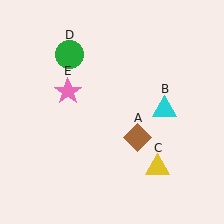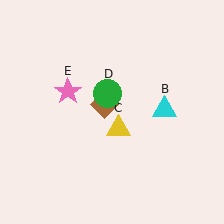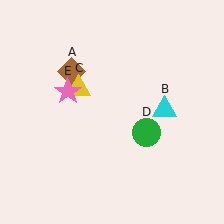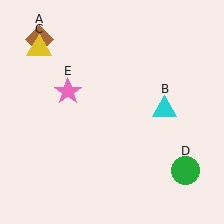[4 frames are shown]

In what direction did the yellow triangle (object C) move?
The yellow triangle (object C) moved up and to the left.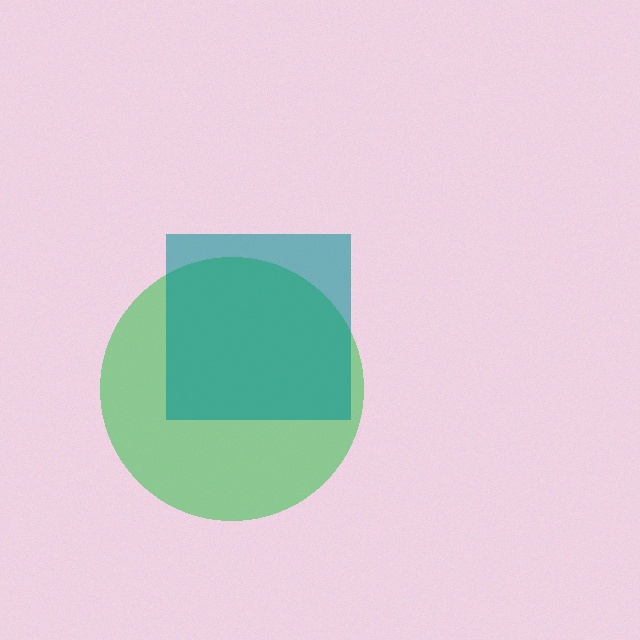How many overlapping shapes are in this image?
There are 2 overlapping shapes in the image.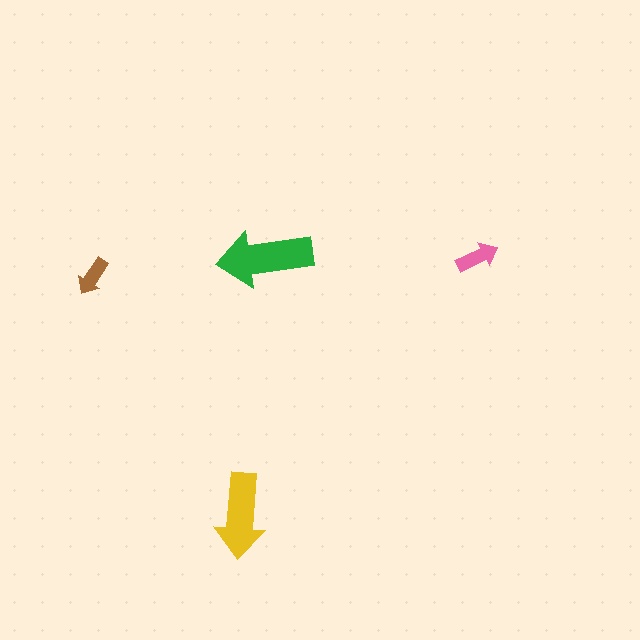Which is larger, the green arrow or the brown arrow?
The green one.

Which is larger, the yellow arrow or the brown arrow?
The yellow one.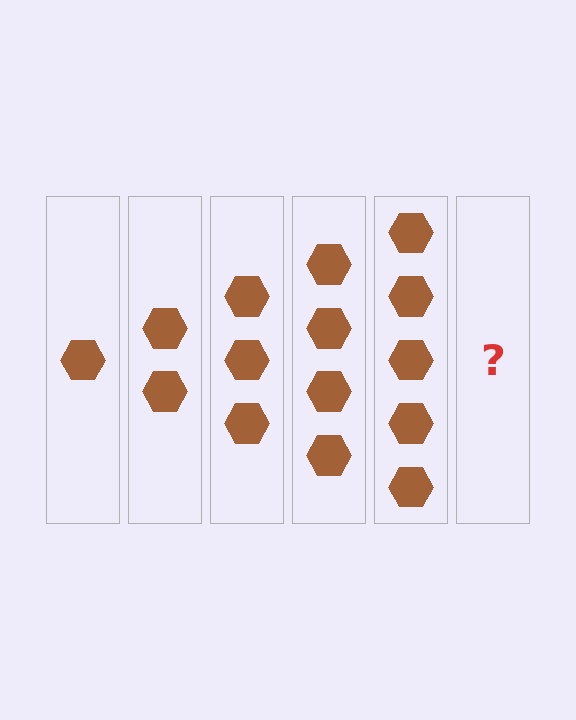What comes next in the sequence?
The next element should be 6 hexagons.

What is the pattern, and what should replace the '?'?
The pattern is that each step adds one more hexagon. The '?' should be 6 hexagons.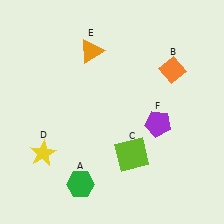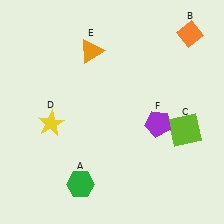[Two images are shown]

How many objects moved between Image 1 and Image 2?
3 objects moved between the two images.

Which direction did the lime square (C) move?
The lime square (C) moved right.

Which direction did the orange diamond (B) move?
The orange diamond (B) moved up.